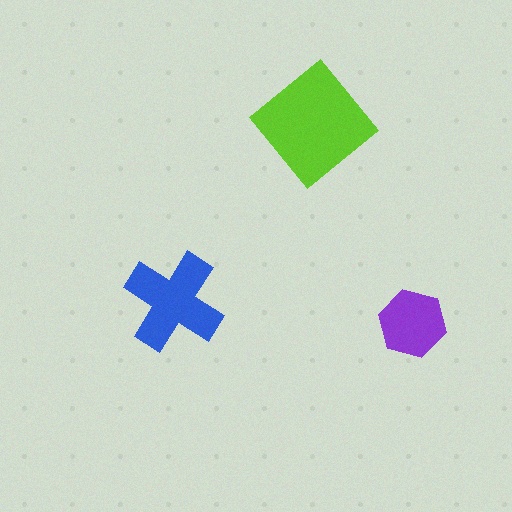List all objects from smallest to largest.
The purple hexagon, the blue cross, the lime diamond.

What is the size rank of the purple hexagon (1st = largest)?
3rd.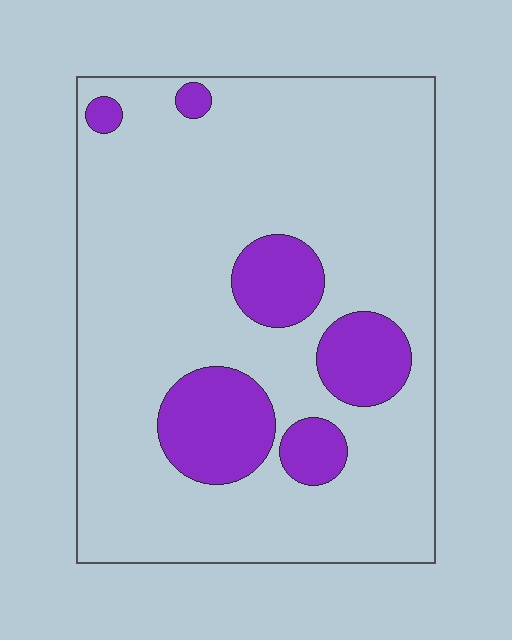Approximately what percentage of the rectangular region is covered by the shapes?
Approximately 20%.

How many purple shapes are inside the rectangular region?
6.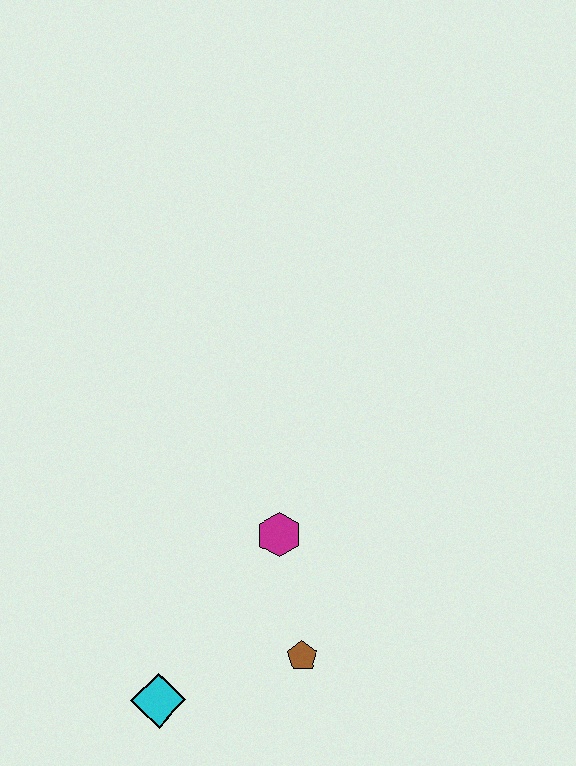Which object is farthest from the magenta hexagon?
The cyan diamond is farthest from the magenta hexagon.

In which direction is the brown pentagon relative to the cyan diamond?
The brown pentagon is to the right of the cyan diamond.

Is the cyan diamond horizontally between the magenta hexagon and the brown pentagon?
No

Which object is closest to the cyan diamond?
The brown pentagon is closest to the cyan diamond.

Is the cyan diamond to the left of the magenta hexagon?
Yes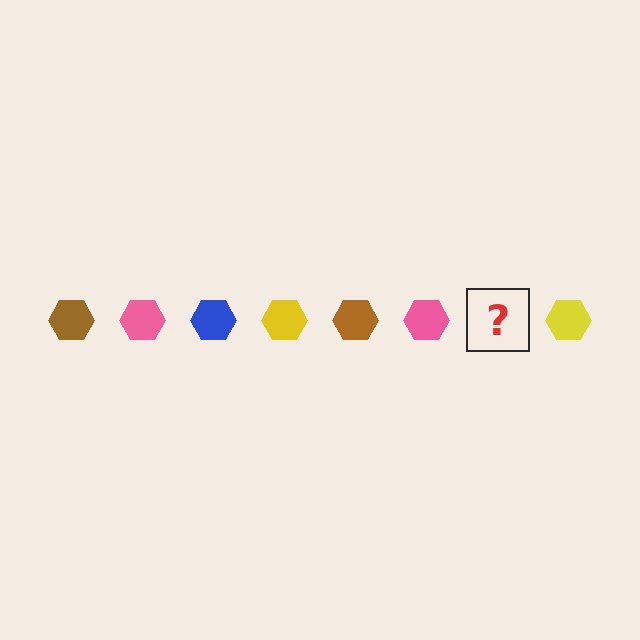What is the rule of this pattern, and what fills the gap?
The rule is that the pattern cycles through brown, pink, blue, yellow hexagons. The gap should be filled with a blue hexagon.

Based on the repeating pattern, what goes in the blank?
The blank should be a blue hexagon.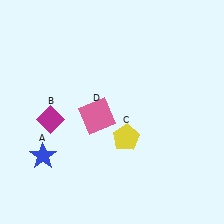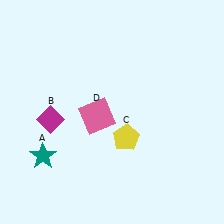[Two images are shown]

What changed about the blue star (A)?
In Image 1, A is blue. In Image 2, it changed to teal.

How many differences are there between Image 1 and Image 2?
There is 1 difference between the two images.